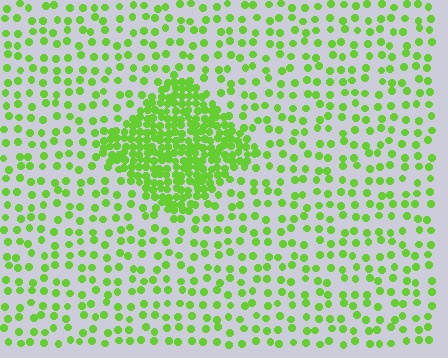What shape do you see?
I see a diamond.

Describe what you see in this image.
The image contains small lime elements arranged at two different densities. A diamond-shaped region is visible where the elements are more densely packed than the surrounding area.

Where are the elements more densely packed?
The elements are more densely packed inside the diamond boundary.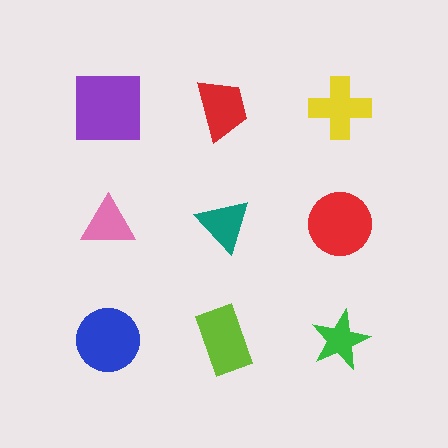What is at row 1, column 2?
A red trapezoid.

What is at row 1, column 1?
A purple square.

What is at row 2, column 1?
A pink triangle.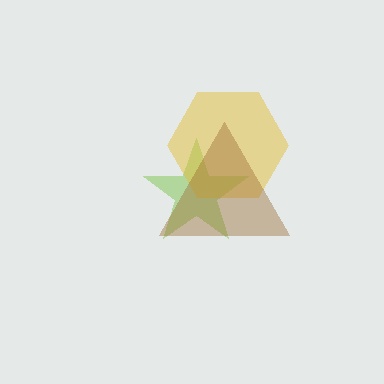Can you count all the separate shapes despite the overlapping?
Yes, there are 3 separate shapes.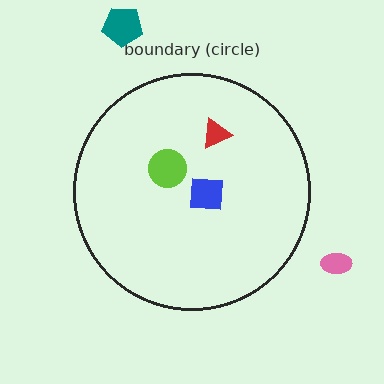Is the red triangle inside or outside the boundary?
Inside.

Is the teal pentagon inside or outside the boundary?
Outside.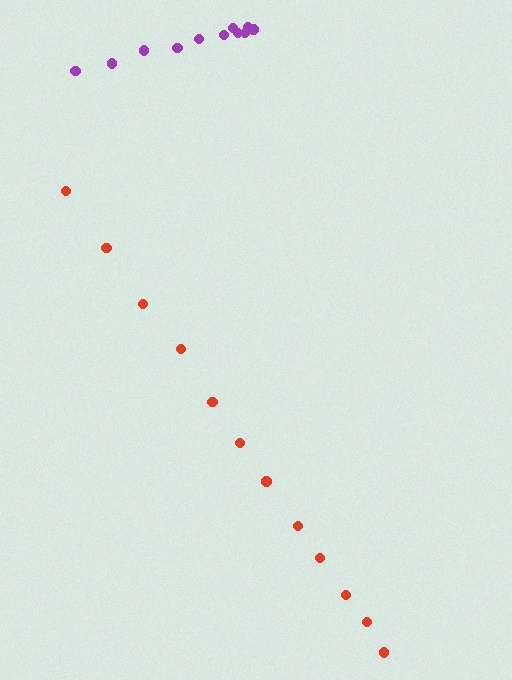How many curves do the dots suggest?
There are 2 distinct paths.